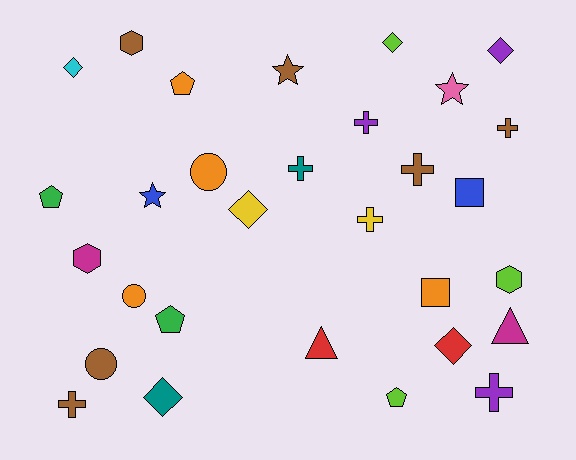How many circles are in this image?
There are 3 circles.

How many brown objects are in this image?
There are 6 brown objects.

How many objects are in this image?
There are 30 objects.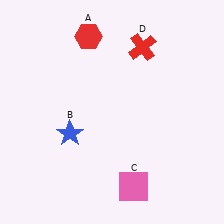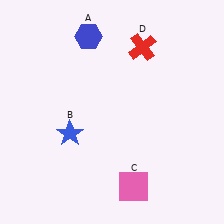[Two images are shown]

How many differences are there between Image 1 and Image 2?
There is 1 difference between the two images.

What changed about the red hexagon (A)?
In Image 1, A is red. In Image 2, it changed to blue.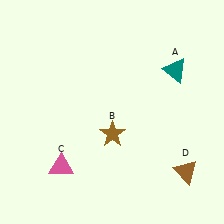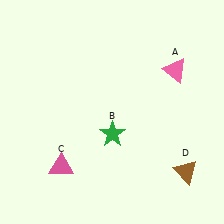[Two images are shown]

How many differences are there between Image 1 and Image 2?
There are 2 differences between the two images.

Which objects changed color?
A changed from teal to pink. B changed from brown to green.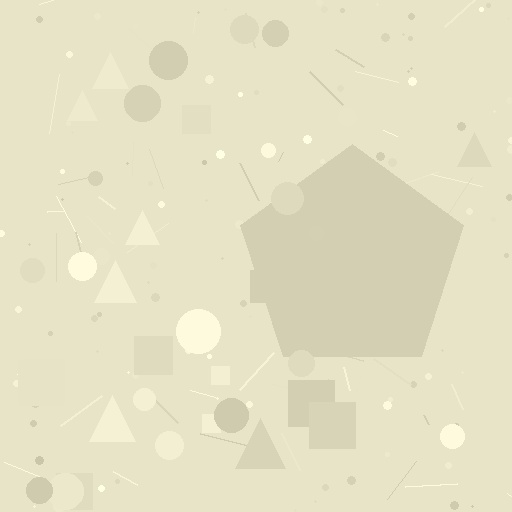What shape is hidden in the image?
A pentagon is hidden in the image.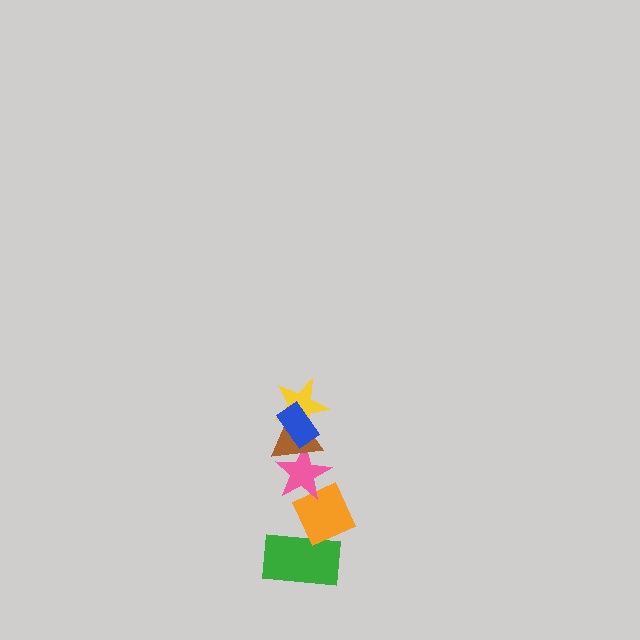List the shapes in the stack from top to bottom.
From top to bottom: the blue rectangle, the yellow star, the brown triangle, the pink star, the orange diamond, the green rectangle.